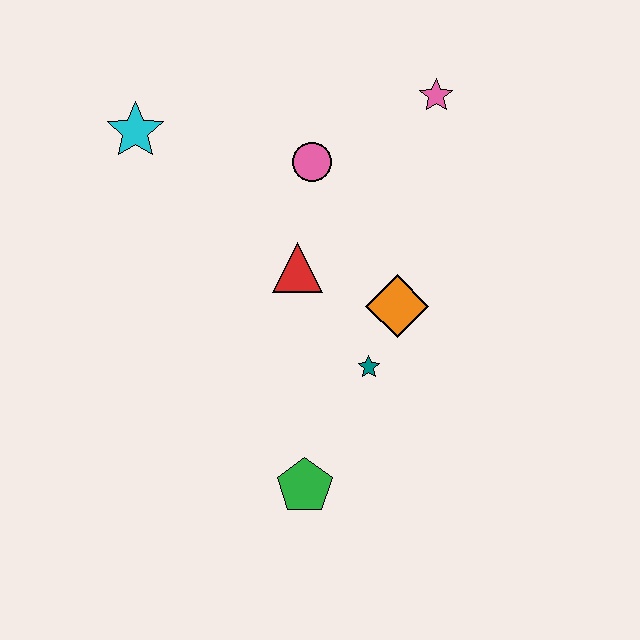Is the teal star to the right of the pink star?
No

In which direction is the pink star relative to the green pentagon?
The pink star is above the green pentagon.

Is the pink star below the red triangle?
No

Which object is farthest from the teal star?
The cyan star is farthest from the teal star.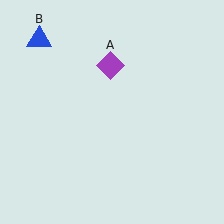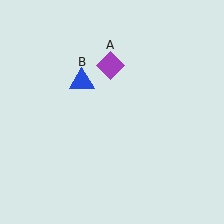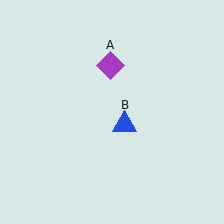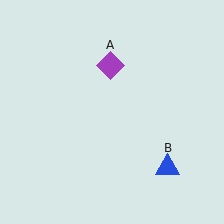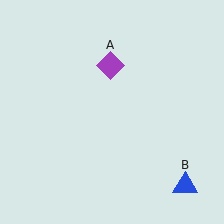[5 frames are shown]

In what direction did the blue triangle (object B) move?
The blue triangle (object B) moved down and to the right.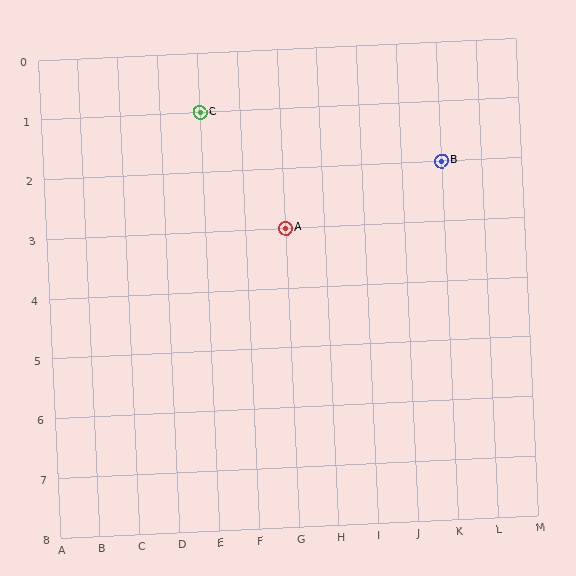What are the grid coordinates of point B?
Point B is at grid coordinates (K, 2).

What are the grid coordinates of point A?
Point A is at grid coordinates (G, 3).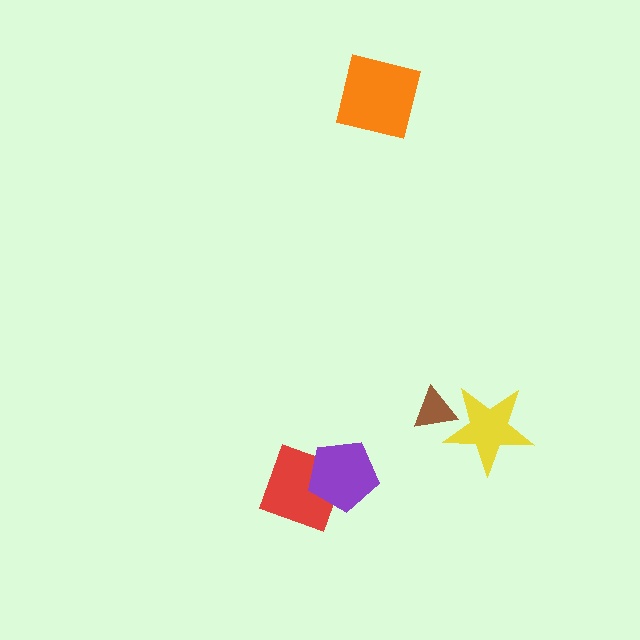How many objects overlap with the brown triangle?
1 object overlaps with the brown triangle.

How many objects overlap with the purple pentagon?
1 object overlaps with the purple pentagon.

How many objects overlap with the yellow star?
1 object overlaps with the yellow star.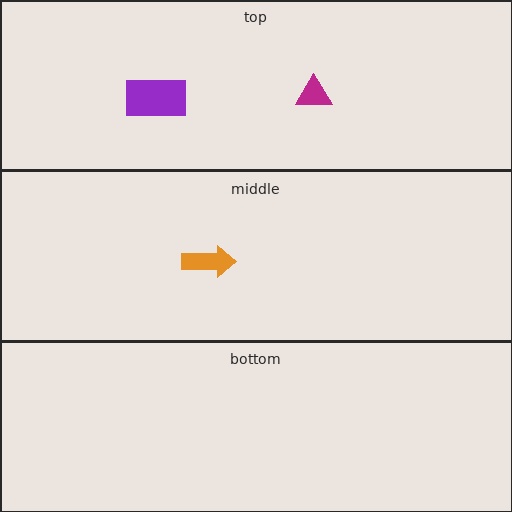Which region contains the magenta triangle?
The top region.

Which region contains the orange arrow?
The middle region.